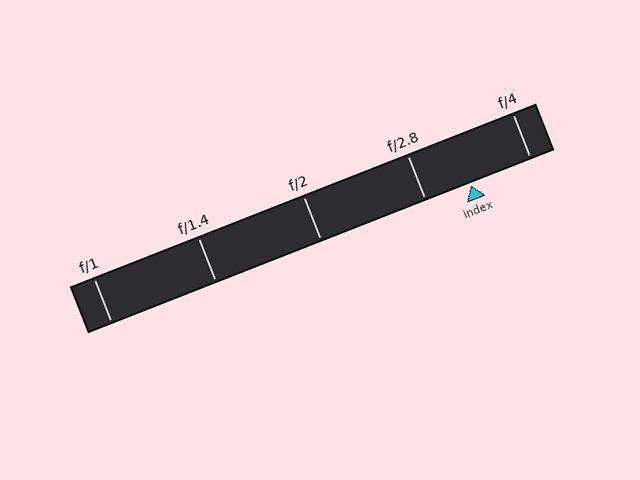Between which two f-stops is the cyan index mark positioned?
The index mark is between f/2.8 and f/4.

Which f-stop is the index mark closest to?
The index mark is closest to f/2.8.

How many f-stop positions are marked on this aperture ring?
There are 5 f-stop positions marked.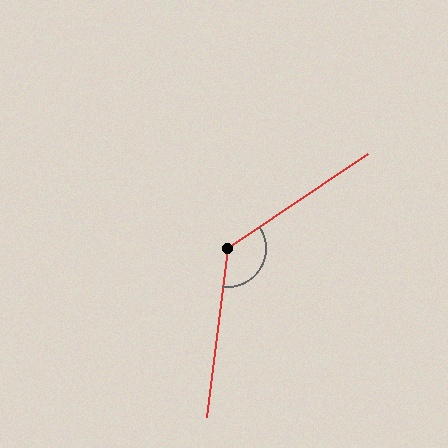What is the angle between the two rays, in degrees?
Approximately 131 degrees.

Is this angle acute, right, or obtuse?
It is obtuse.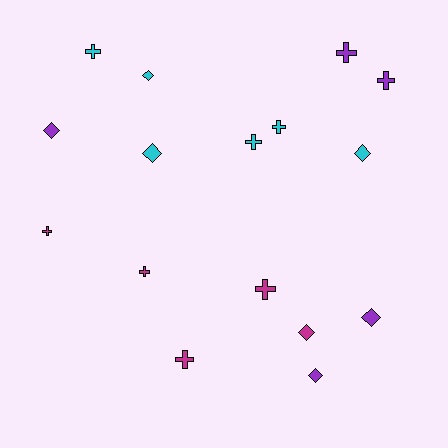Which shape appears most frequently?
Cross, with 9 objects.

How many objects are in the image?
There are 16 objects.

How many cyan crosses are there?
There are 3 cyan crosses.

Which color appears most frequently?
Cyan, with 6 objects.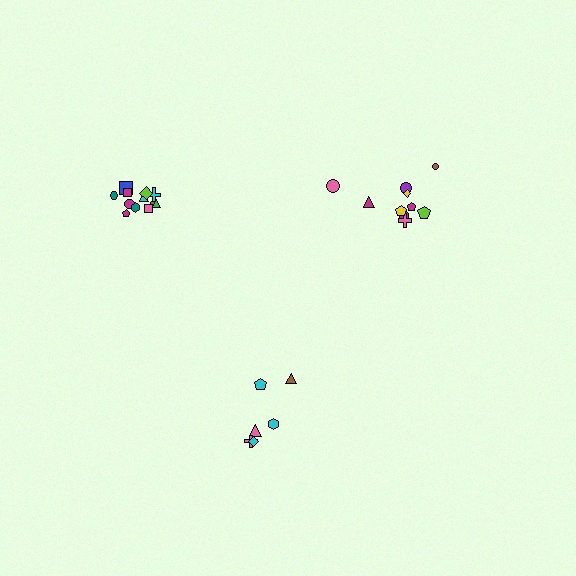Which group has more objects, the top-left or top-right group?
The top-left group.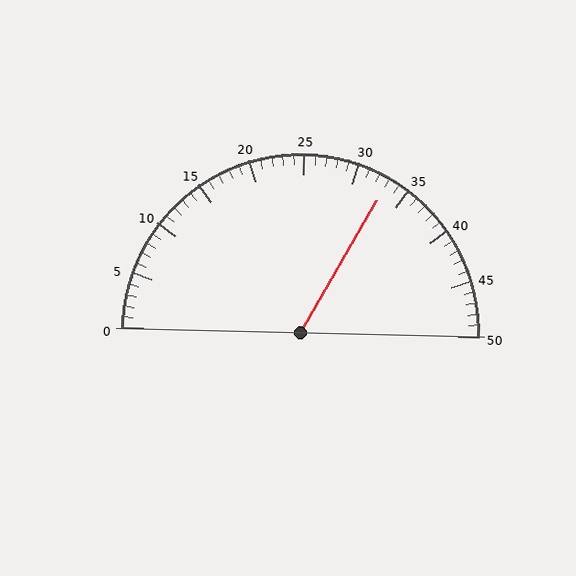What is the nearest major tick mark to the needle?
The nearest major tick mark is 35.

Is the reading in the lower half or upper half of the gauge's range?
The reading is in the upper half of the range (0 to 50).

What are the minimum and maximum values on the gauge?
The gauge ranges from 0 to 50.